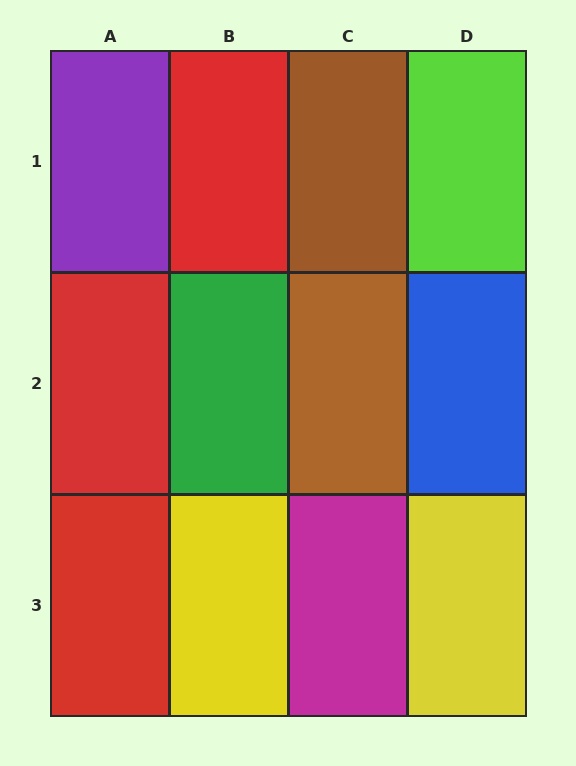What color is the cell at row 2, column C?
Brown.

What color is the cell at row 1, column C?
Brown.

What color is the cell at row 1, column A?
Purple.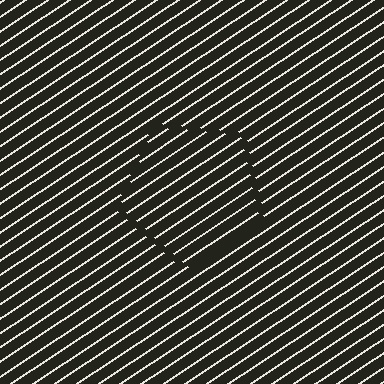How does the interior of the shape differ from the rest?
The interior of the shape contains the same grating, shifted by half a period — the contour is defined by the phase discontinuity where line-ends from the inner and outer gratings abut.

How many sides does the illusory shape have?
5 sides — the line-ends trace a pentagon.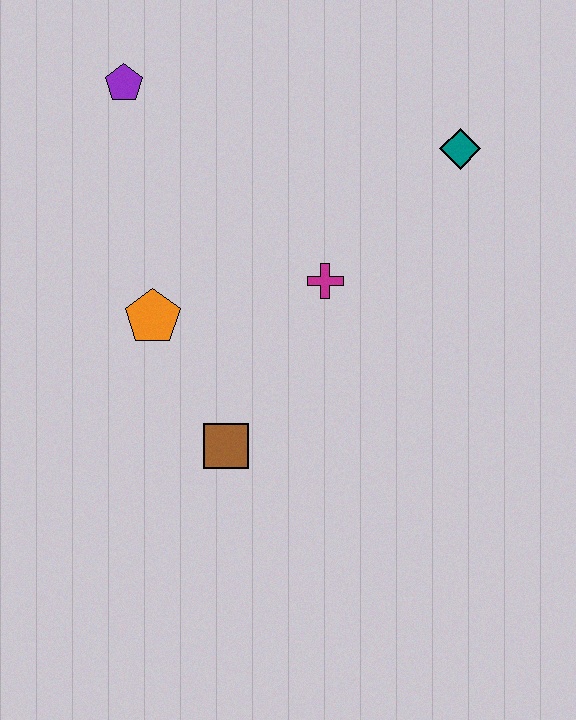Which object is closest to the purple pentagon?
The orange pentagon is closest to the purple pentagon.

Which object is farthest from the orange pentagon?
The teal diamond is farthest from the orange pentagon.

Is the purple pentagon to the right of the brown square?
No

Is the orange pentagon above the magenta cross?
No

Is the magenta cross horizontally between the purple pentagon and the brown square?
No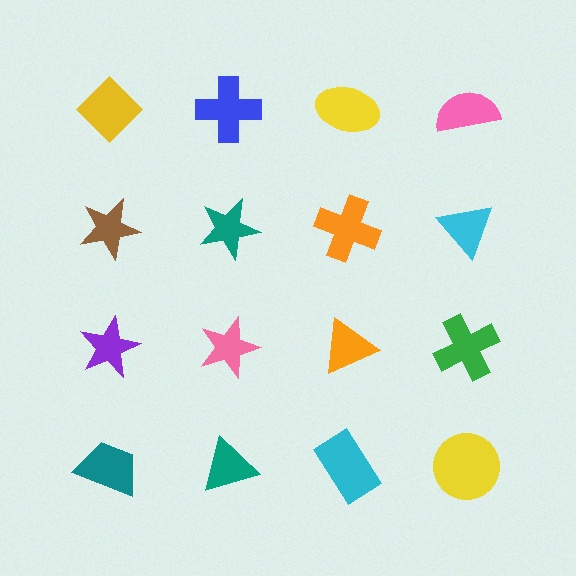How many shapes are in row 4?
4 shapes.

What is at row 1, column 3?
A yellow ellipse.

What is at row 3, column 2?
A pink star.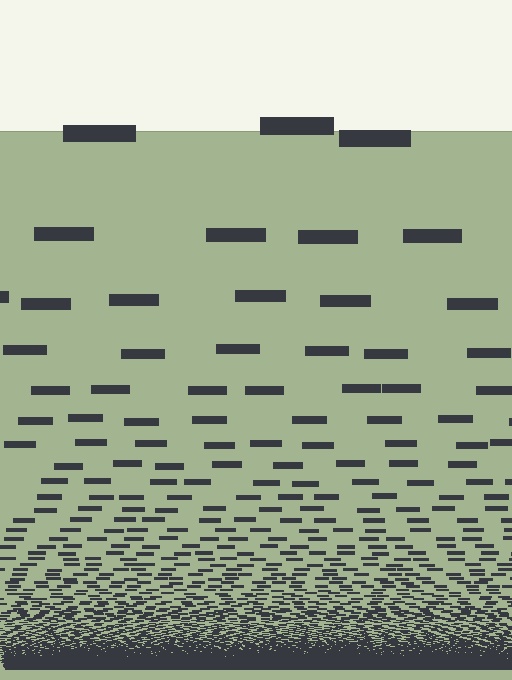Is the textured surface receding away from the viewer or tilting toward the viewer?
The surface appears to tilt toward the viewer. Texture elements get larger and sparser toward the top.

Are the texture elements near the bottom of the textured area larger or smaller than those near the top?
Smaller. The gradient is inverted — elements near the bottom are smaller and denser.